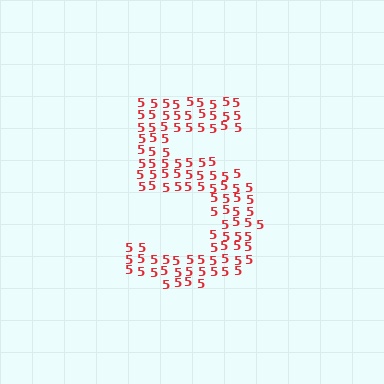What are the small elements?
The small elements are digit 5's.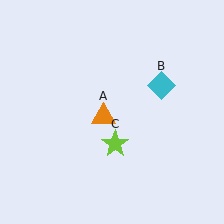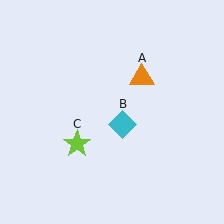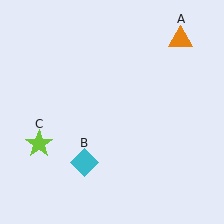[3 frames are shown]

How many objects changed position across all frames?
3 objects changed position: orange triangle (object A), cyan diamond (object B), lime star (object C).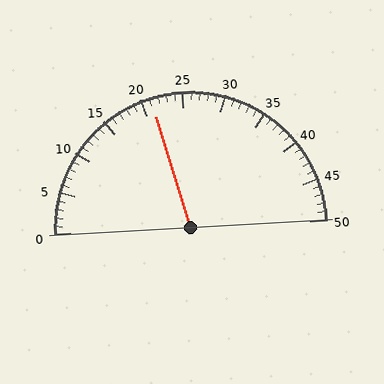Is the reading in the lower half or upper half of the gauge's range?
The reading is in the lower half of the range (0 to 50).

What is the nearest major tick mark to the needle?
The nearest major tick mark is 20.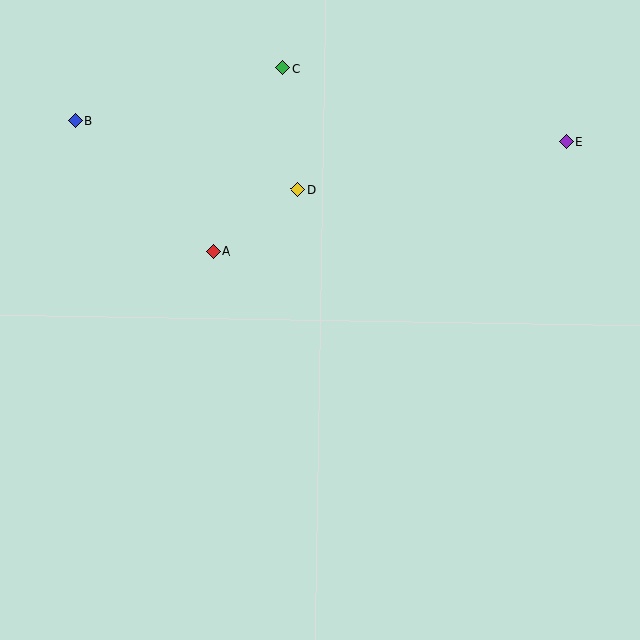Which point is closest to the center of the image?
Point A at (214, 251) is closest to the center.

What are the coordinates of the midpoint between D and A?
The midpoint between D and A is at (256, 220).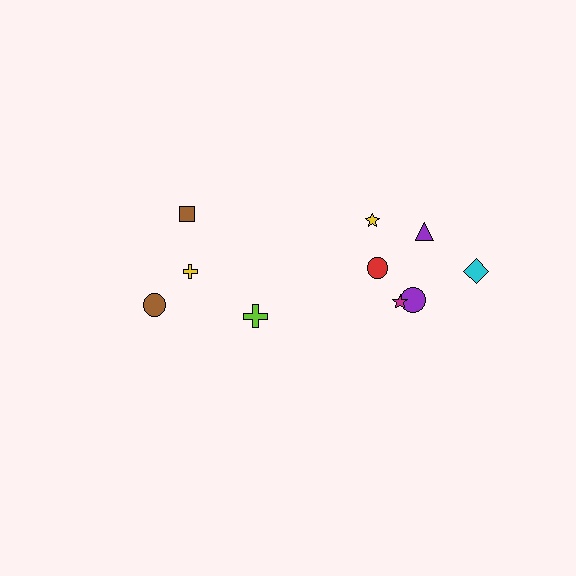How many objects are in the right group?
There are 6 objects.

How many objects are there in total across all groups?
There are 10 objects.